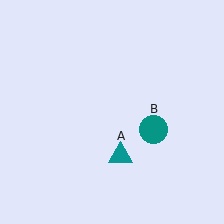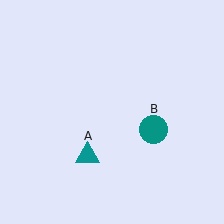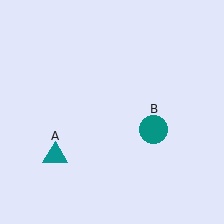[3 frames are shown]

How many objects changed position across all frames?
1 object changed position: teal triangle (object A).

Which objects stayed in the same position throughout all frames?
Teal circle (object B) remained stationary.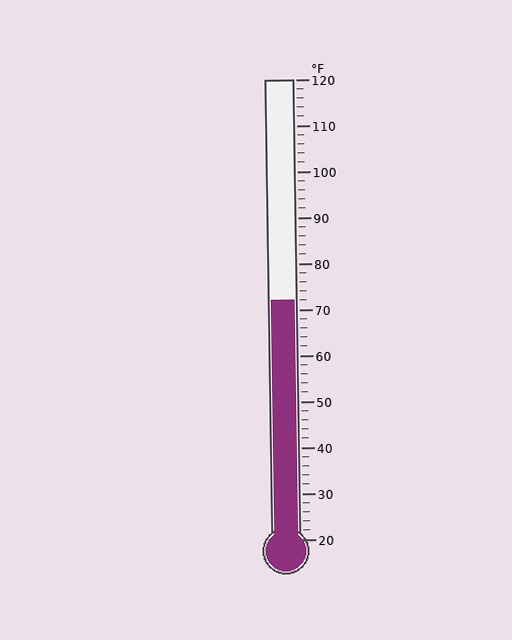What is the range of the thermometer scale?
The thermometer scale ranges from 20°F to 120°F.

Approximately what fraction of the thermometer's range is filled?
The thermometer is filled to approximately 50% of its range.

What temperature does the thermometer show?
The thermometer shows approximately 72°F.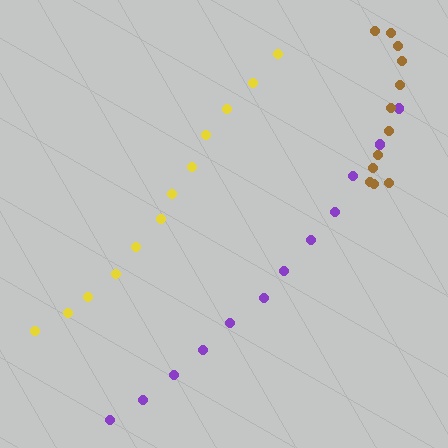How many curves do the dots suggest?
There are 3 distinct paths.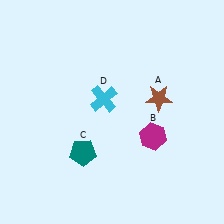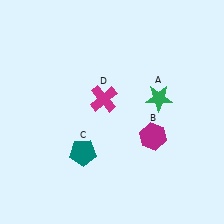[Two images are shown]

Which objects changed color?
A changed from brown to green. D changed from cyan to magenta.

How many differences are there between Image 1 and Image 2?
There are 2 differences between the two images.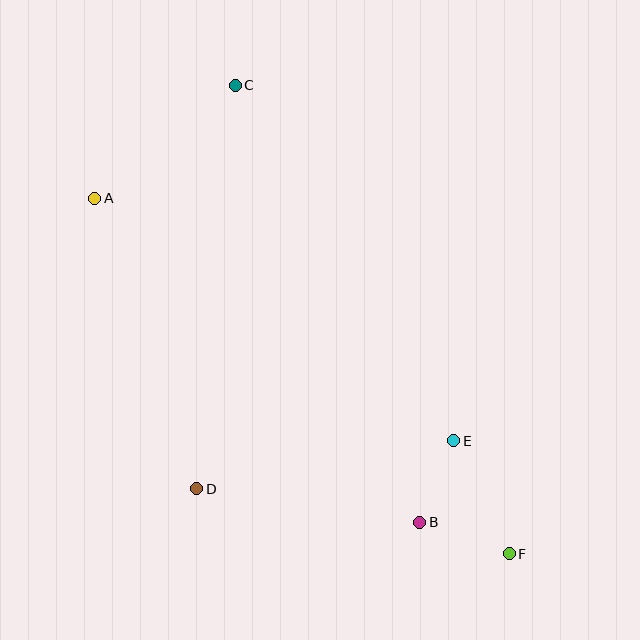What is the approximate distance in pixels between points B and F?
The distance between B and F is approximately 95 pixels.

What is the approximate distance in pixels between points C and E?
The distance between C and E is approximately 417 pixels.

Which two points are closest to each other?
Points B and E are closest to each other.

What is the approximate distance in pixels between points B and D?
The distance between B and D is approximately 226 pixels.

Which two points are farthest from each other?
Points A and F are farthest from each other.